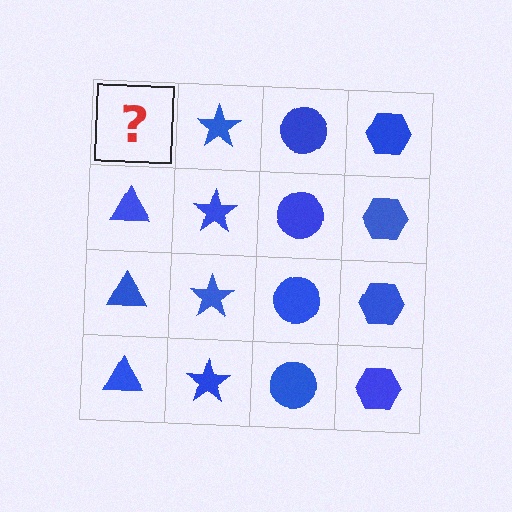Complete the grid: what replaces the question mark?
The question mark should be replaced with a blue triangle.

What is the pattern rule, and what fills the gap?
The rule is that each column has a consistent shape. The gap should be filled with a blue triangle.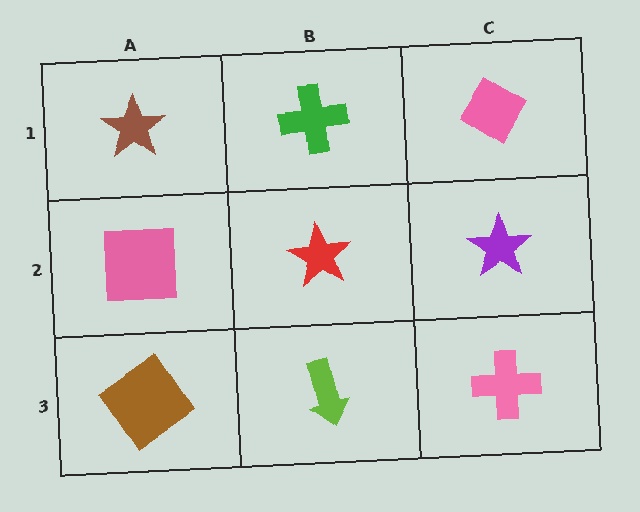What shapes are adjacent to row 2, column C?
A pink diamond (row 1, column C), a pink cross (row 3, column C), a red star (row 2, column B).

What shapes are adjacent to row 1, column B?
A red star (row 2, column B), a brown star (row 1, column A), a pink diamond (row 1, column C).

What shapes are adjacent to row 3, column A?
A pink square (row 2, column A), a lime arrow (row 3, column B).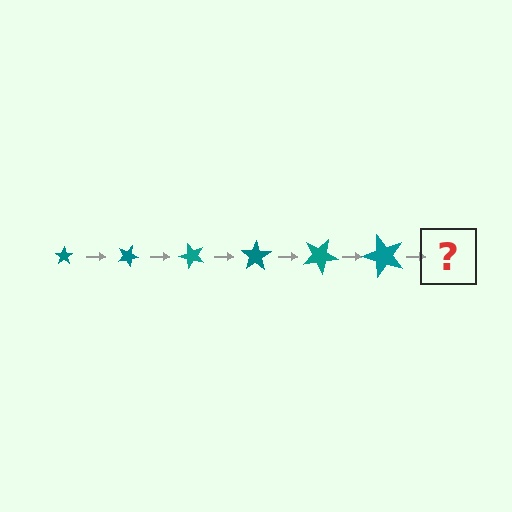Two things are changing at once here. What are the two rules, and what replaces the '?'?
The two rules are that the star grows larger each step and it rotates 25 degrees each step. The '?' should be a star, larger than the previous one and rotated 150 degrees from the start.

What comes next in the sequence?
The next element should be a star, larger than the previous one and rotated 150 degrees from the start.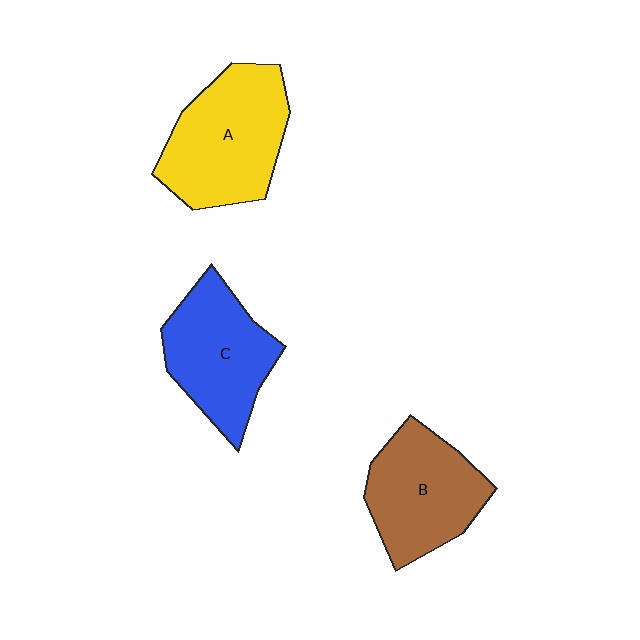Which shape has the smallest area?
Shape B (brown).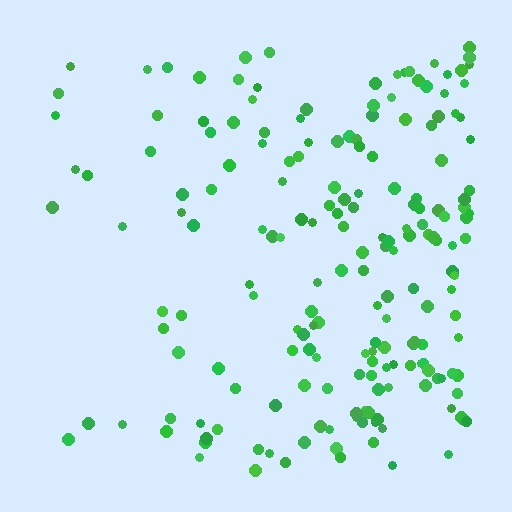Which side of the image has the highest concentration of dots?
The right.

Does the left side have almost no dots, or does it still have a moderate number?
Still a moderate number, just noticeably fewer than the right.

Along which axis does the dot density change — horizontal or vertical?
Horizontal.